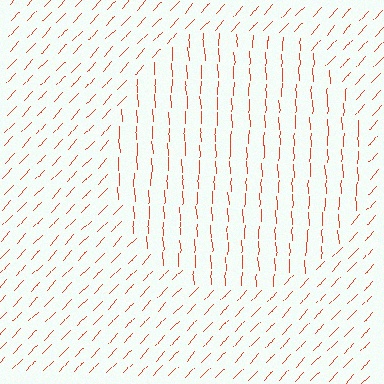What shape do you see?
I see a circle.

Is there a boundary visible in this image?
Yes, there is a texture boundary formed by a change in line orientation.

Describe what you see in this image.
The image is filled with small red line segments. A circle region in the image has lines oriented differently from the surrounding lines, creating a visible texture boundary.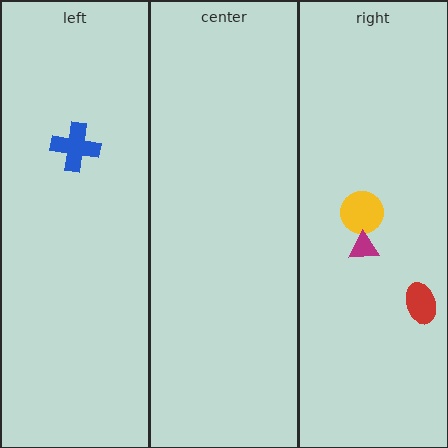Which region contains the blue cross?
The left region.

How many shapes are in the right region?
3.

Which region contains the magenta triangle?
The right region.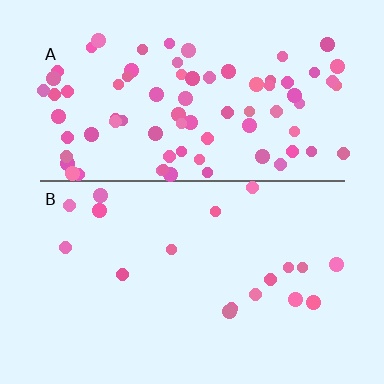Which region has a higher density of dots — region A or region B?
A (the top).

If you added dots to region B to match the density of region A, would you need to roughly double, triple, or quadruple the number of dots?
Approximately quadruple.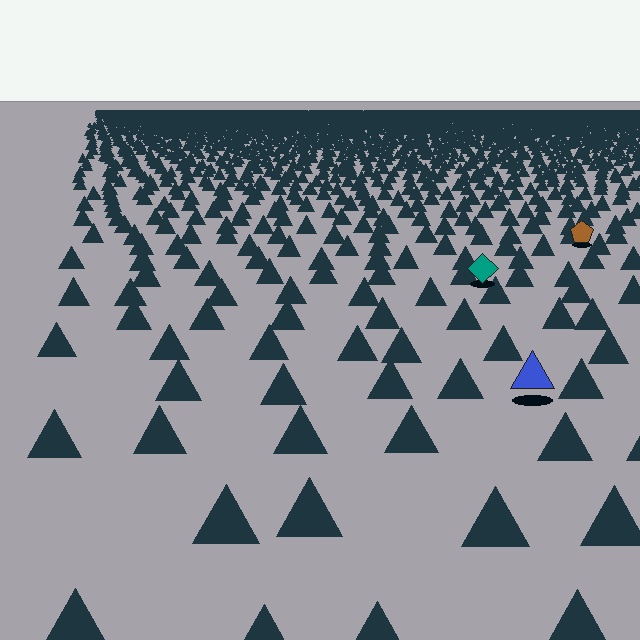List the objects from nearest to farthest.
From nearest to farthest: the blue triangle, the teal diamond, the brown pentagon.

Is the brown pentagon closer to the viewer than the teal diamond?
No. The teal diamond is closer — you can tell from the texture gradient: the ground texture is coarser near it.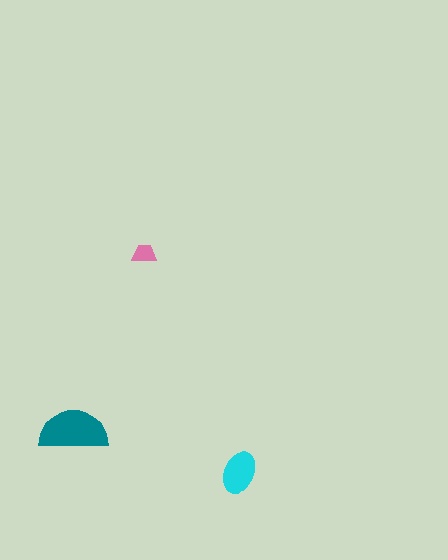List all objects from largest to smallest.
The teal semicircle, the cyan ellipse, the pink trapezoid.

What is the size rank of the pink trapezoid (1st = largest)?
3rd.